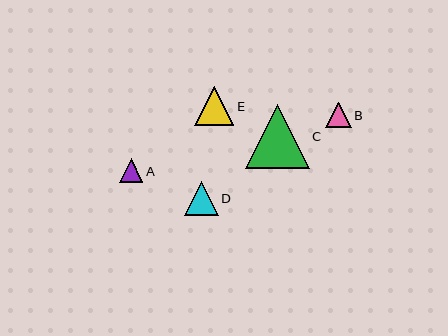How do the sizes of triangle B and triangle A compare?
Triangle B and triangle A are approximately the same size.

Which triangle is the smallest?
Triangle A is the smallest with a size of approximately 24 pixels.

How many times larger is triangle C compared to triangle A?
Triangle C is approximately 2.7 times the size of triangle A.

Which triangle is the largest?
Triangle C is the largest with a size of approximately 64 pixels.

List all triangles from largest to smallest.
From largest to smallest: C, E, D, B, A.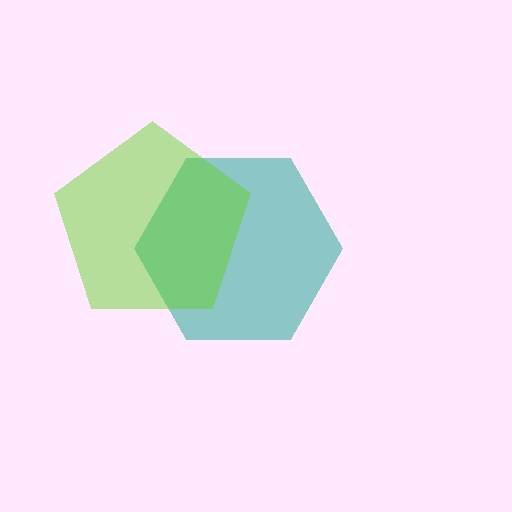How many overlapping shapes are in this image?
There are 2 overlapping shapes in the image.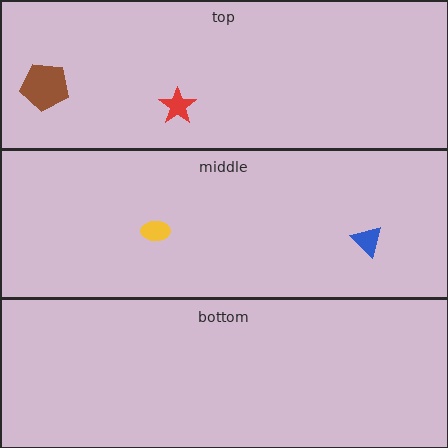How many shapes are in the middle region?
2.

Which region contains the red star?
The top region.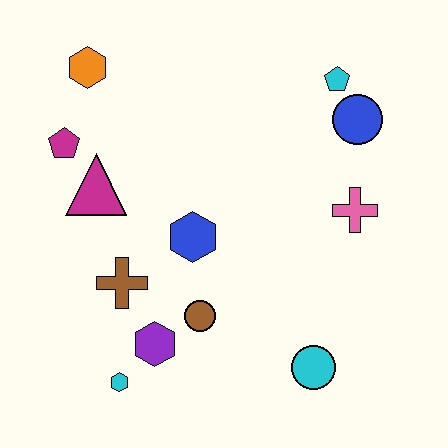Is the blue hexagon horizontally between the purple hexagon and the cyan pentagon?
Yes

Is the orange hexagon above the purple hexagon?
Yes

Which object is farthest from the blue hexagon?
The cyan pentagon is farthest from the blue hexagon.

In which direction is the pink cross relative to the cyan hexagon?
The pink cross is to the right of the cyan hexagon.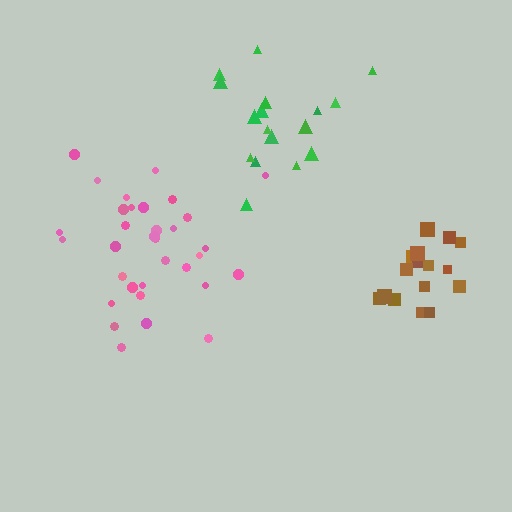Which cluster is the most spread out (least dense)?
Green.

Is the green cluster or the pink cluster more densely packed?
Pink.